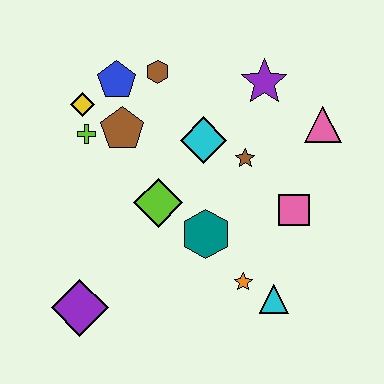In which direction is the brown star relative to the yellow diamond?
The brown star is to the right of the yellow diamond.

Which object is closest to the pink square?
The brown star is closest to the pink square.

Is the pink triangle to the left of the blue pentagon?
No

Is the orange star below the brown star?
Yes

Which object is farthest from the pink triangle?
The purple diamond is farthest from the pink triangle.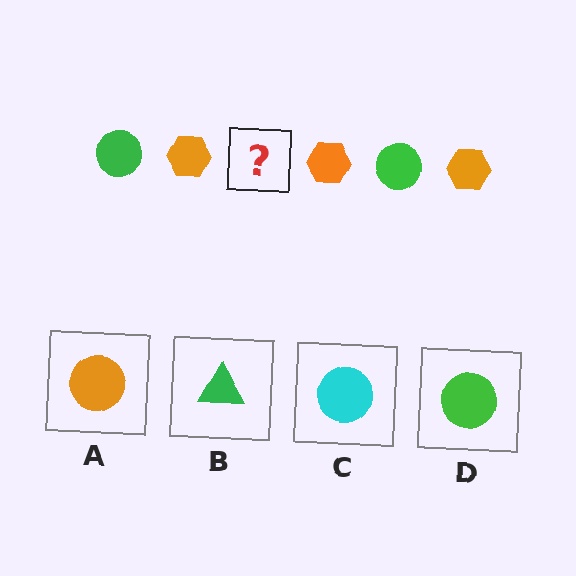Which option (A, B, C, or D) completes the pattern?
D.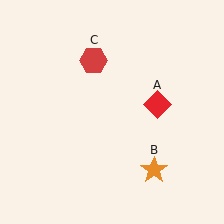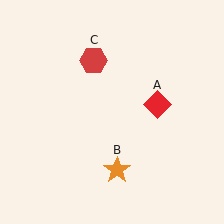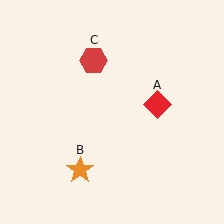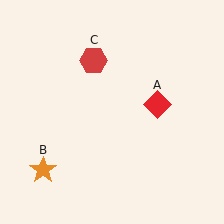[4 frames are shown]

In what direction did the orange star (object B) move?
The orange star (object B) moved left.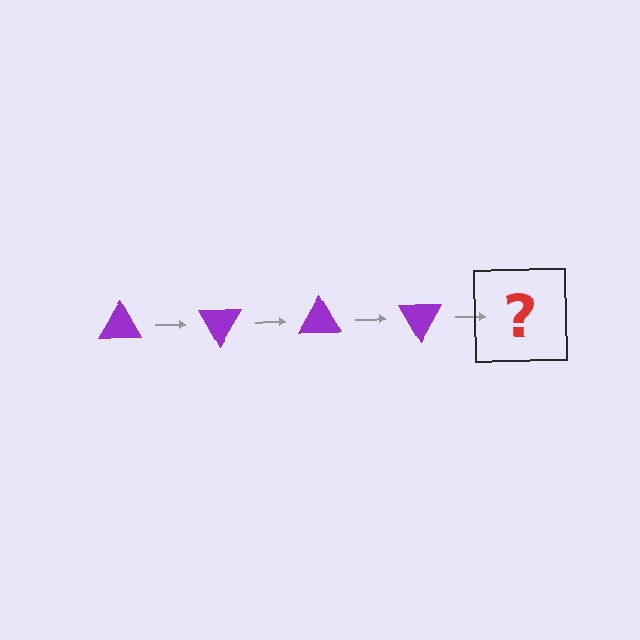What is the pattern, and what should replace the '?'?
The pattern is that the triangle rotates 60 degrees each step. The '?' should be a purple triangle rotated 240 degrees.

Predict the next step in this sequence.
The next step is a purple triangle rotated 240 degrees.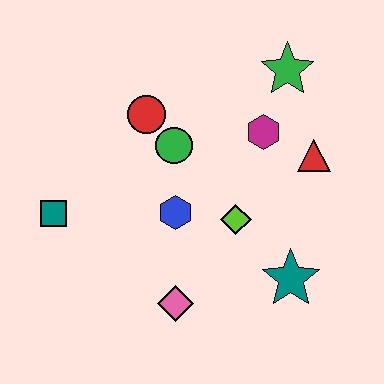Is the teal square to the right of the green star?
No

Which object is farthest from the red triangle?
The teal square is farthest from the red triangle.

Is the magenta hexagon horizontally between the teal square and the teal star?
Yes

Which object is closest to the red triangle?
The magenta hexagon is closest to the red triangle.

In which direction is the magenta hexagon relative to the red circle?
The magenta hexagon is to the right of the red circle.